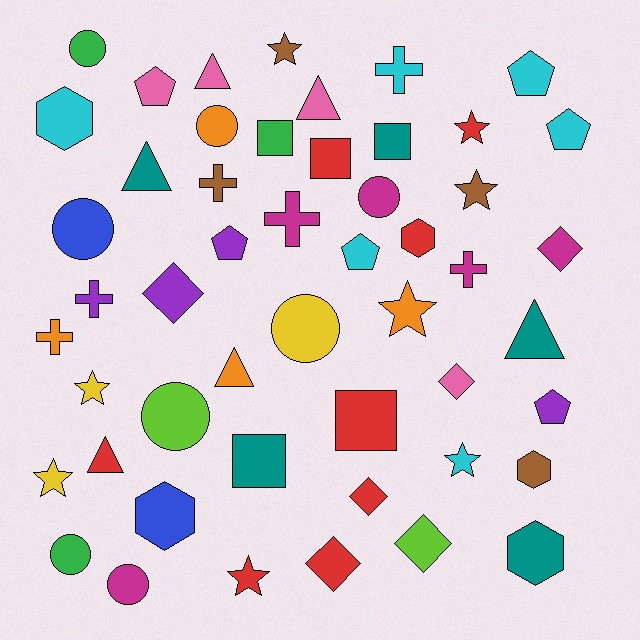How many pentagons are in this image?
There are 6 pentagons.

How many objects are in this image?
There are 50 objects.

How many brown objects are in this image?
There are 4 brown objects.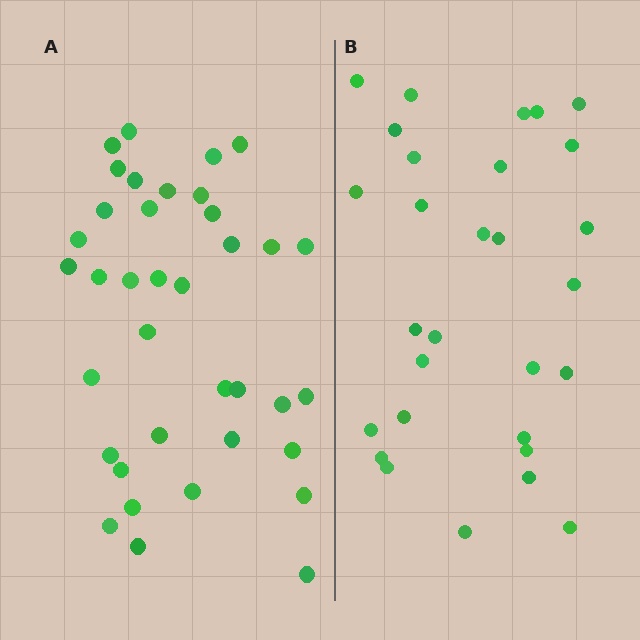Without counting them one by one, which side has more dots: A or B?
Region A (the left region) has more dots.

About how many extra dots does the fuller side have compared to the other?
Region A has roughly 8 or so more dots than region B.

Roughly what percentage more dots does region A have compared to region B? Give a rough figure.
About 30% more.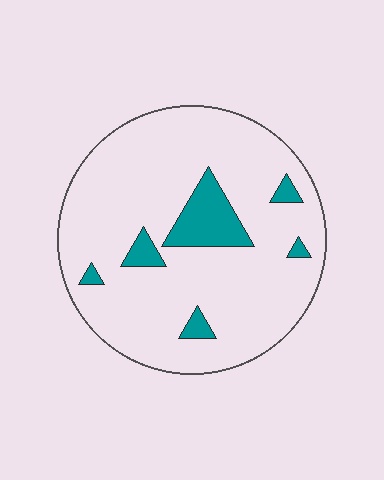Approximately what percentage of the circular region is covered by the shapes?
Approximately 10%.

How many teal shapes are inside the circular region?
6.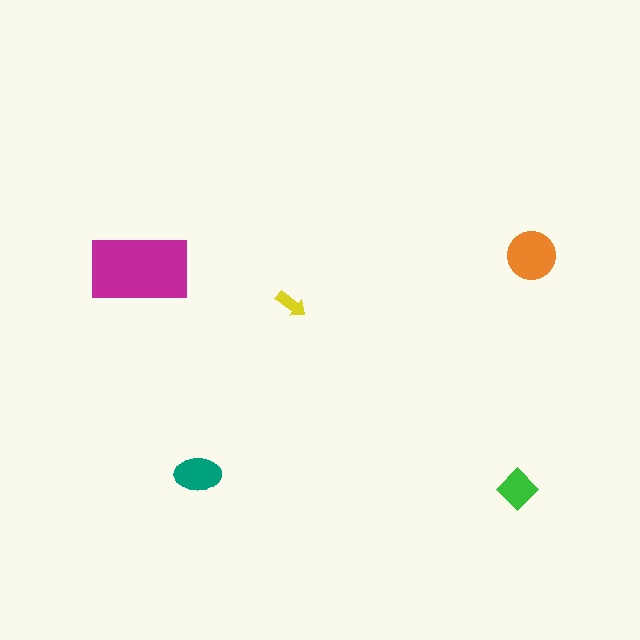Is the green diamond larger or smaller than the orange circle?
Smaller.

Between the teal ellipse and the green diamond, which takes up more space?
The teal ellipse.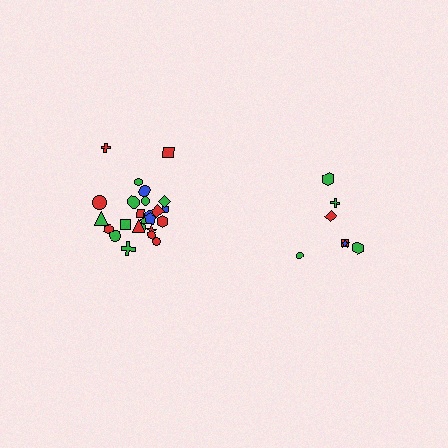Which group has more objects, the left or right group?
The left group.